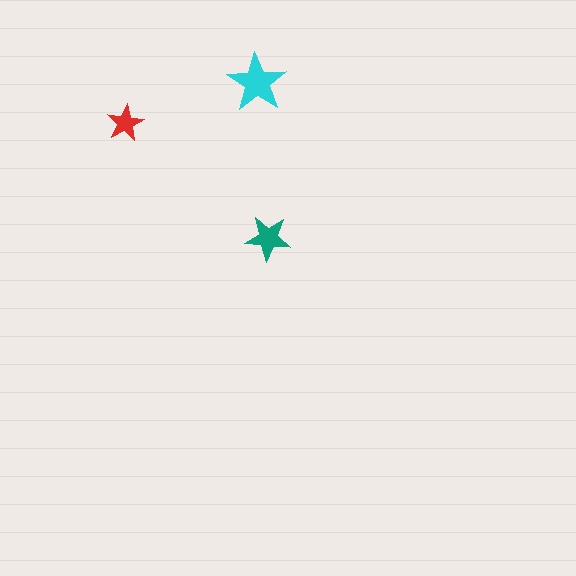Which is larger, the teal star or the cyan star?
The cyan one.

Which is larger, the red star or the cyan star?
The cyan one.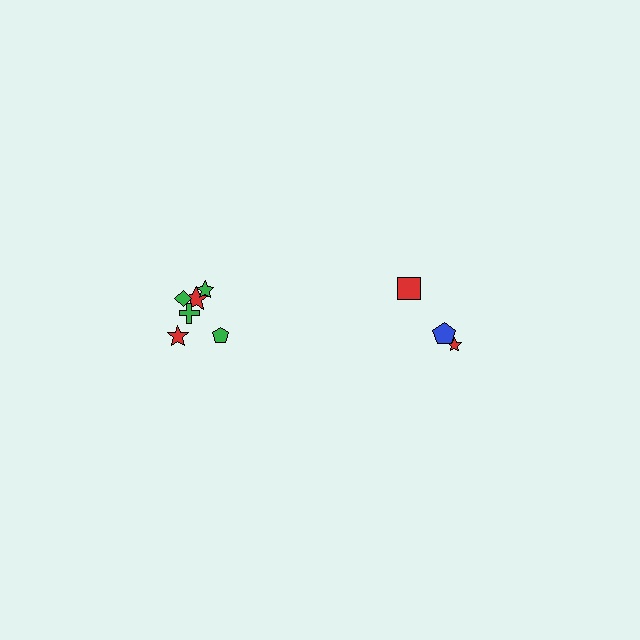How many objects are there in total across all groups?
There are 9 objects.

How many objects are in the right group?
There are 3 objects.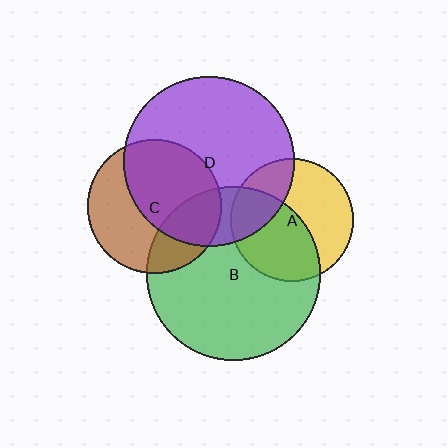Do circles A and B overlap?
Yes.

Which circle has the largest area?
Circle B (green).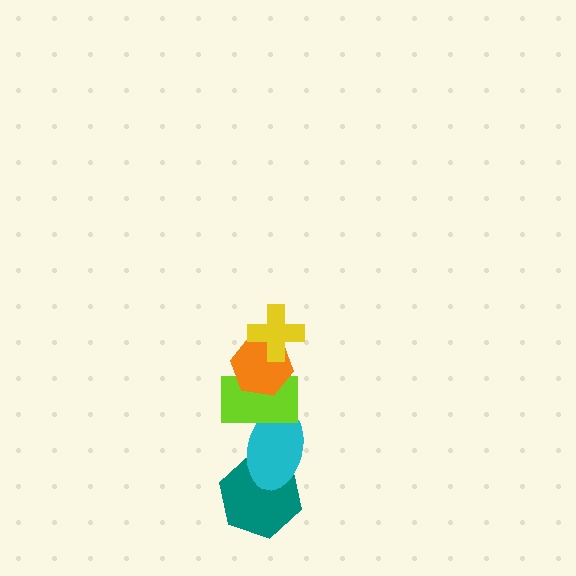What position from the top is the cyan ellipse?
The cyan ellipse is 4th from the top.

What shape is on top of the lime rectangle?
The orange hexagon is on top of the lime rectangle.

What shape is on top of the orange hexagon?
The yellow cross is on top of the orange hexagon.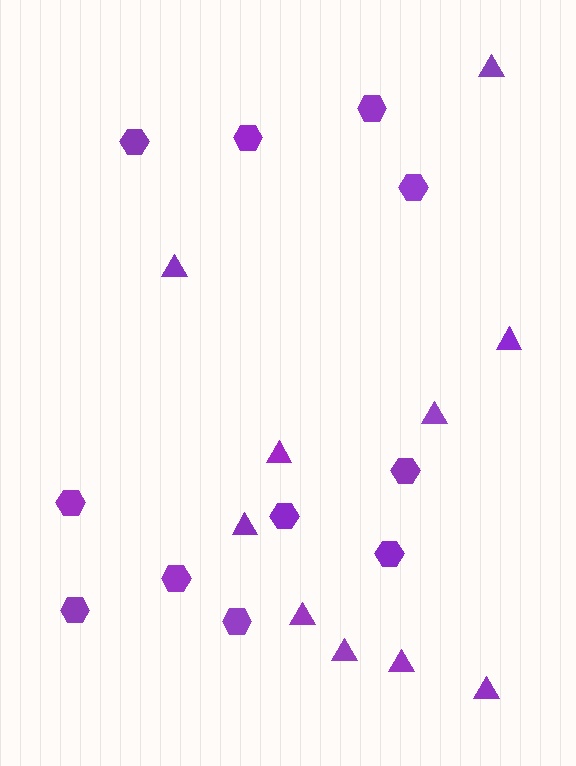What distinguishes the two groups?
There are 2 groups: one group of triangles (10) and one group of hexagons (11).